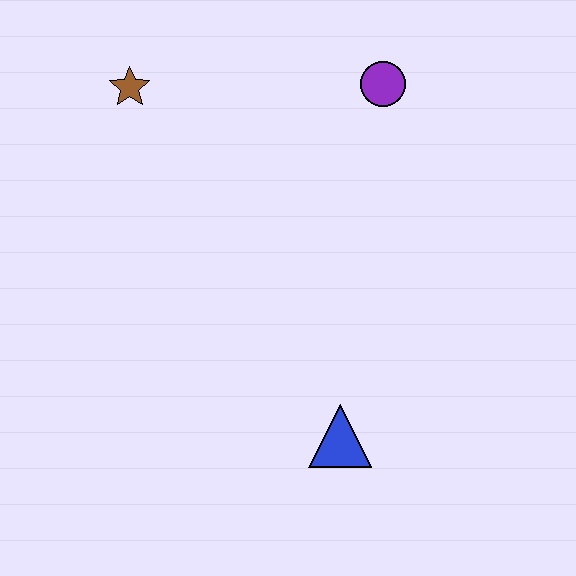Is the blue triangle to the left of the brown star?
No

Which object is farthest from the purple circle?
The blue triangle is farthest from the purple circle.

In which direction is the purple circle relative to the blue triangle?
The purple circle is above the blue triangle.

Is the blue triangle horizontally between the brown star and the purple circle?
Yes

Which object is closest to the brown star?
The purple circle is closest to the brown star.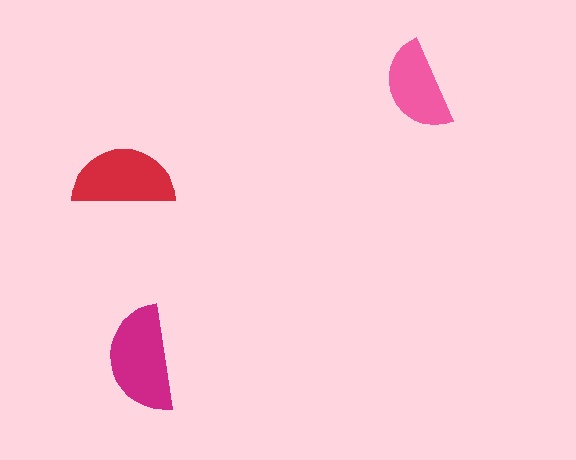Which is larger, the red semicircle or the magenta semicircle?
The magenta one.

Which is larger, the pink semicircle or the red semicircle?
The red one.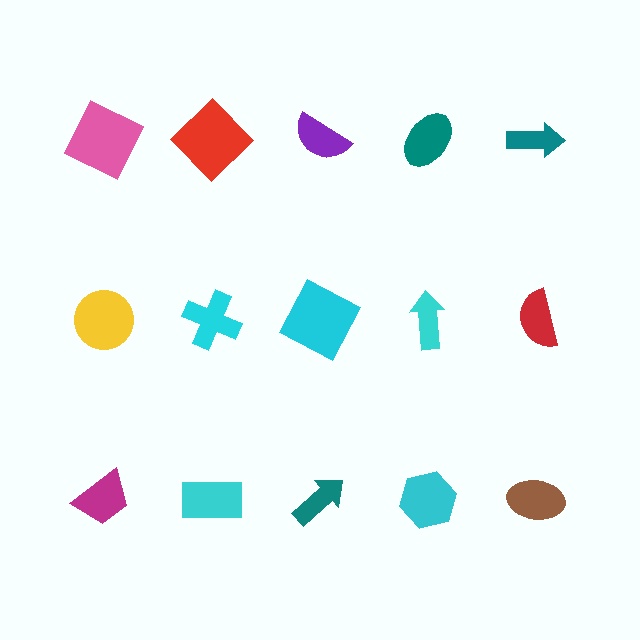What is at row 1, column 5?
A teal arrow.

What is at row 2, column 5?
A red semicircle.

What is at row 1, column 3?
A purple semicircle.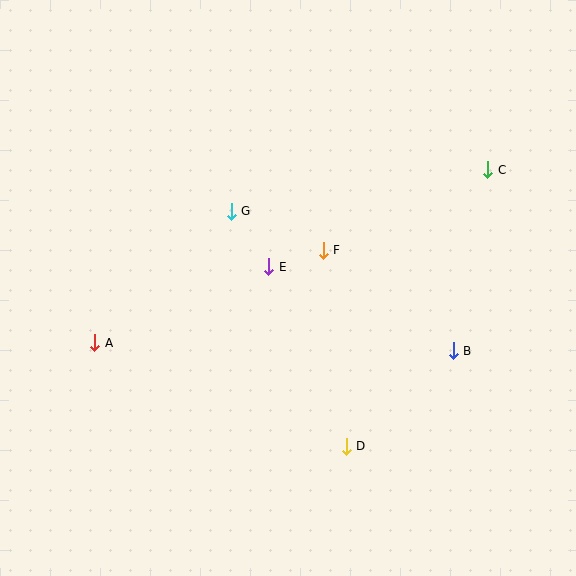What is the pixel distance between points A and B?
The distance between A and B is 358 pixels.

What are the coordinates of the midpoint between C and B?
The midpoint between C and B is at (471, 260).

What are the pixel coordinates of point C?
Point C is at (488, 170).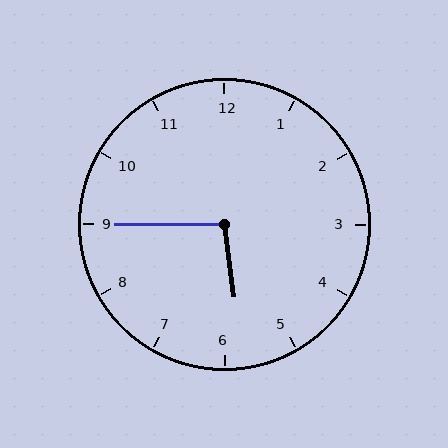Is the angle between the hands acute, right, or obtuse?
It is obtuse.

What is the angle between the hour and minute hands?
Approximately 98 degrees.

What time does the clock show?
5:45.